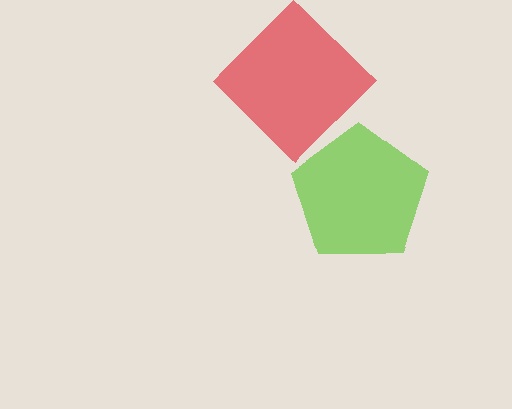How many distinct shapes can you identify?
There are 2 distinct shapes: a lime pentagon, a red diamond.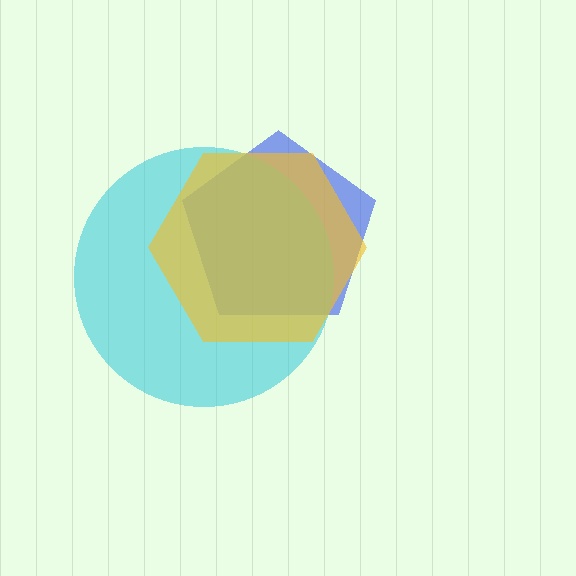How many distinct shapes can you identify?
There are 3 distinct shapes: a blue pentagon, a cyan circle, a yellow hexagon.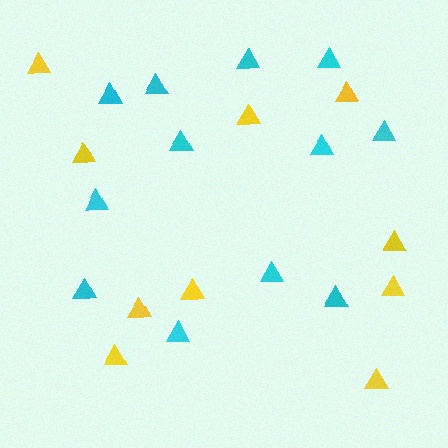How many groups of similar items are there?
There are 2 groups: one group of cyan triangles (12) and one group of yellow triangles (10).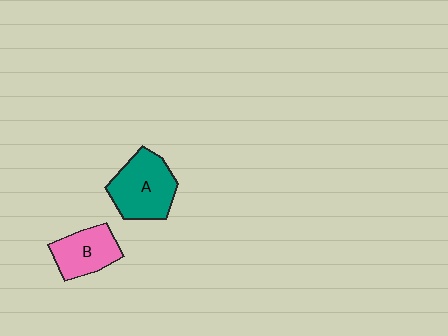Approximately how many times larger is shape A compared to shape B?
Approximately 1.4 times.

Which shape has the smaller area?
Shape B (pink).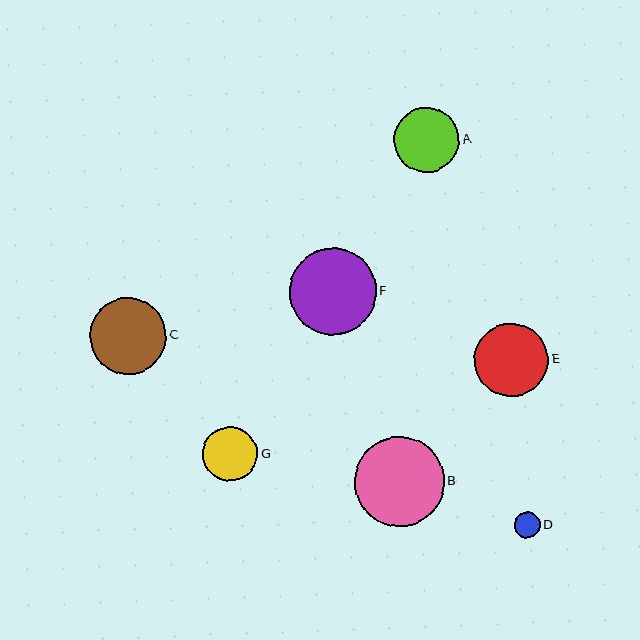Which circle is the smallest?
Circle D is the smallest with a size of approximately 26 pixels.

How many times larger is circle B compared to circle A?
Circle B is approximately 1.4 times the size of circle A.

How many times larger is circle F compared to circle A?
Circle F is approximately 1.3 times the size of circle A.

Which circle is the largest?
Circle B is the largest with a size of approximately 90 pixels.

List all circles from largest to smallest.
From largest to smallest: B, F, C, E, A, G, D.